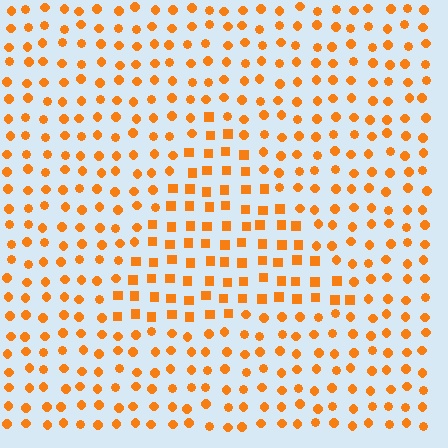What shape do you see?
I see a triangle.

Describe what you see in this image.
The image is filled with small orange elements arranged in a uniform grid. A triangle-shaped region contains squares, while the surrounding area contains circles. The boundary is defined purely by the change in element shape.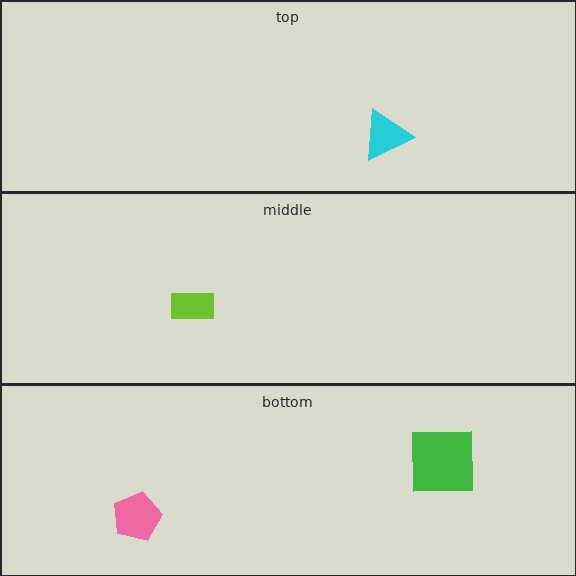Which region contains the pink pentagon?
The bottom region.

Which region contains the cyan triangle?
The top region.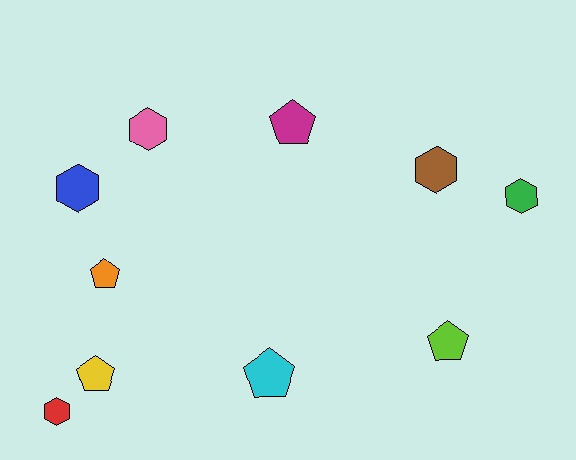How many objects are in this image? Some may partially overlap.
There are 10 objects.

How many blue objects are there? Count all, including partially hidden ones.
There is 1 blue object.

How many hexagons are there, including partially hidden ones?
There are 5 hexagons.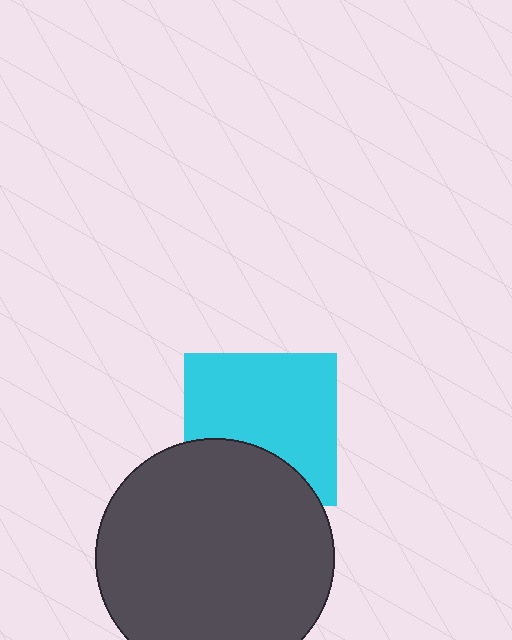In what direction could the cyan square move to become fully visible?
The cyan square could move up. That would shift it out from behind the dark gray circle entirely.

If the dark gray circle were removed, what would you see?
You would see the complete cyan square.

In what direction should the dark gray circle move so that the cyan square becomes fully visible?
The dark gray circle should move down. That is the shortest direction to clear the overlap and leave the cyan square fully visible.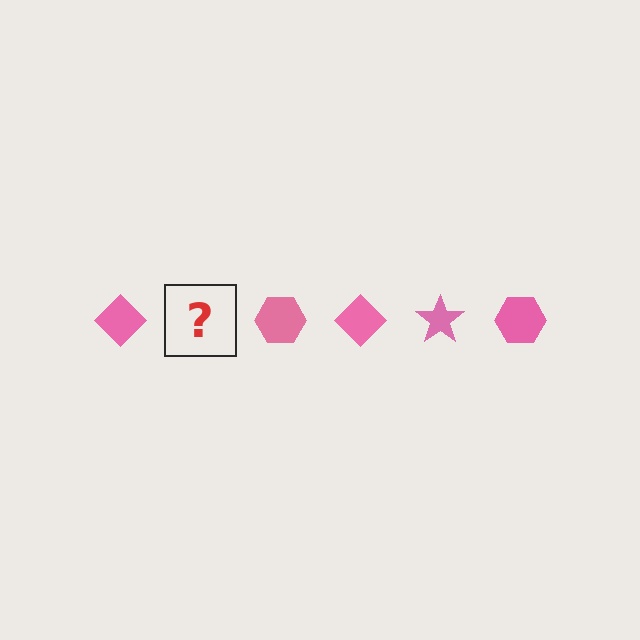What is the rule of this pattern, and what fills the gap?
The rule is that the pattern cycles through diamond, star, hexagon shapes in pink. The gap should be filled with a pink star.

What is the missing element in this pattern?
The missing element is a pink star.